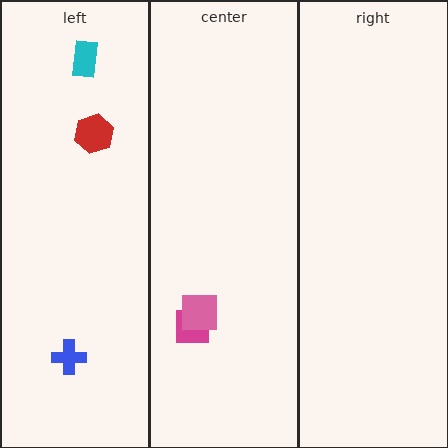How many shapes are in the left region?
3.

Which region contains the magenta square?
The center region.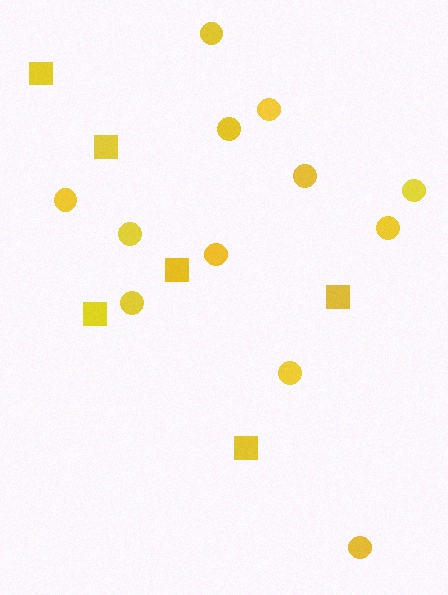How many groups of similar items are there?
There are 2 groups: one group of squares (6) and one group of circles (12).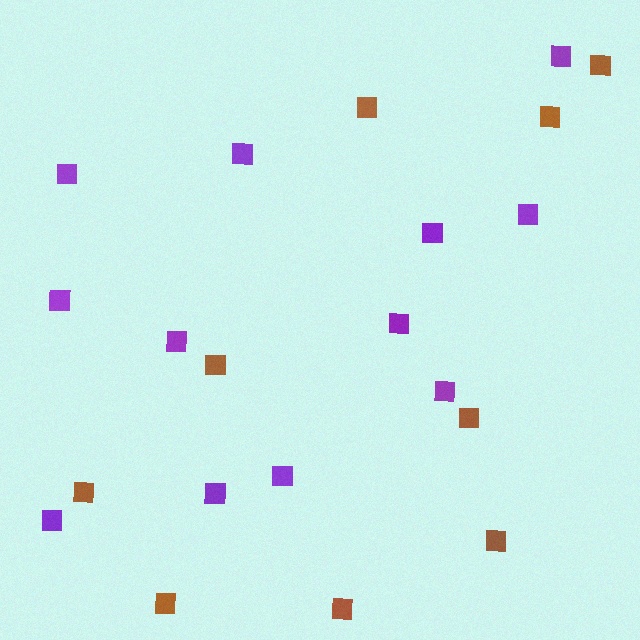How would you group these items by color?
There are 2 groups: one group of purple squares (12) and one group of brown squares (9).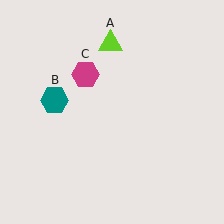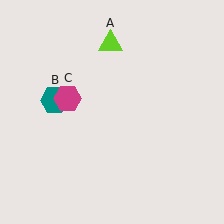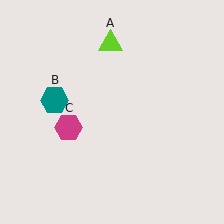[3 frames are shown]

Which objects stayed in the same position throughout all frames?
Lime triangle (object A) and teal hexagon (object B) remained stationary.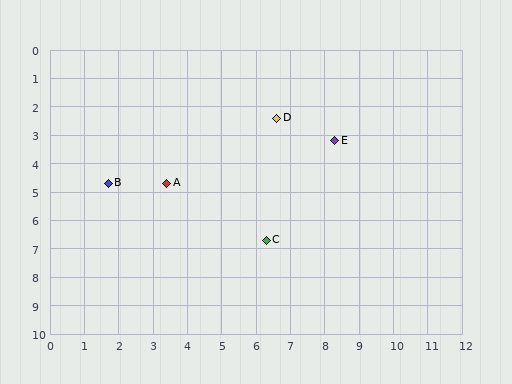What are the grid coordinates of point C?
Point C is at approximately (6.3, 6.7).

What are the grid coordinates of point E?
Point E is at approximately (8.3, 3.2).